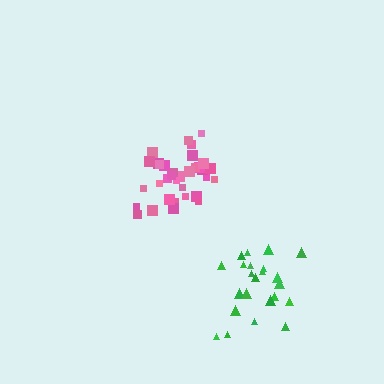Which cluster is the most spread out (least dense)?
Green.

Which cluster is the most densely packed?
Pink.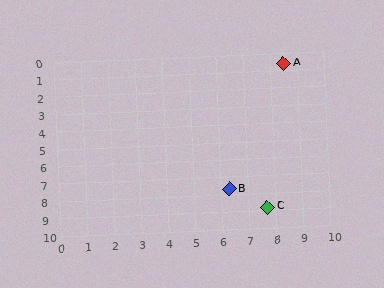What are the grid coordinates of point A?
Point A is at approximately (8.5, 0.6).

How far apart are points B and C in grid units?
Points B and C are about 1.8 grid units apart.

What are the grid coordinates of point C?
Point C is at approximately (7.7, 8.8).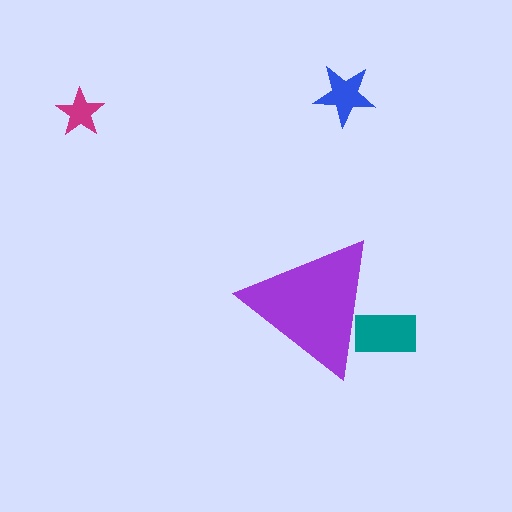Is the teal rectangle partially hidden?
Yes, the teal rectangle is partially hidden behind the purple triangle.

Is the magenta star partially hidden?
No, the magenta star is fully visible.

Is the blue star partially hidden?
No, the blue star is fully visible.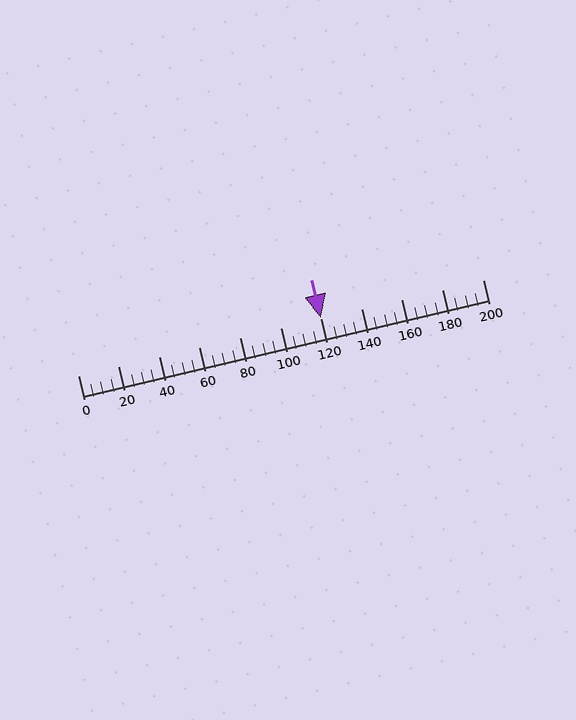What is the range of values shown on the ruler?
The ruler shows values from 0 to 200.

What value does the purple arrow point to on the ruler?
The purple arrow points to approximately 120.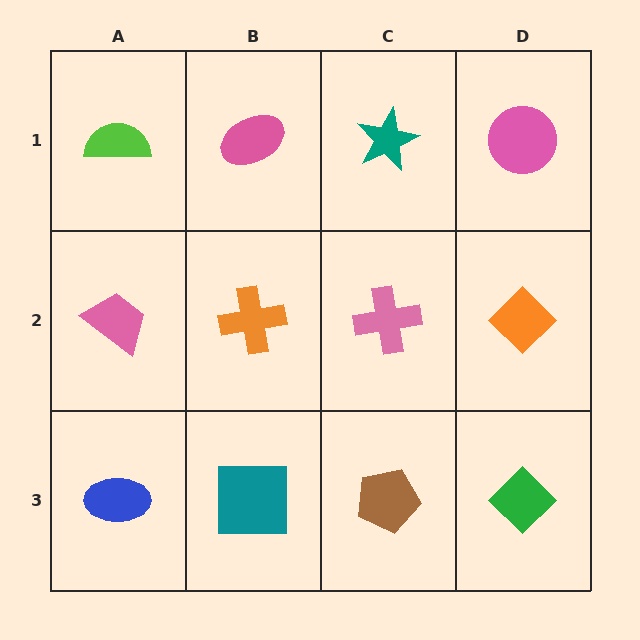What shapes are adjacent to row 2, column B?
A pink ellipse (row 1, column B), a teal square (row 3, column B), a pink trapezoid (row 2, column A), a pink cross (row 2, column C).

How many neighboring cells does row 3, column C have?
3.